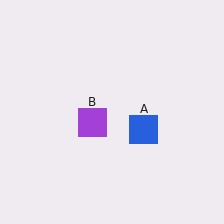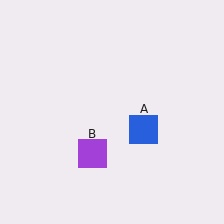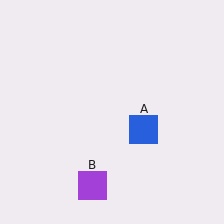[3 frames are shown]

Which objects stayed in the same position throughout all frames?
Blue square (object A) remained stationary.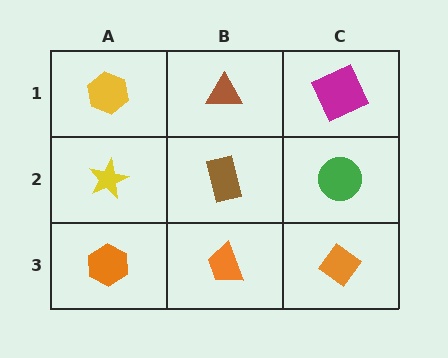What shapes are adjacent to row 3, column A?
A yellow star (row 2, column A), an orange trapezoid (row 3, column B).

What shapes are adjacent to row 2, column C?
A magenta square (row 1, column C), an orange diamond (row 3, column C), a brown rectangle (row 2, column B).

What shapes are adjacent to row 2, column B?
A brown triangle (row 1, column B), an orange trapezoid (row 3, column B), a yellow star (row 2, column A), a green circle (row 2, column C).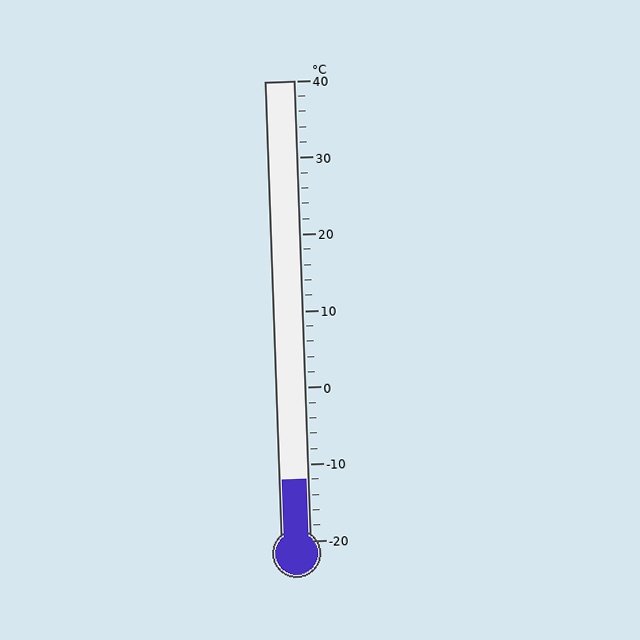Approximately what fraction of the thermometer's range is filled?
The thermometer is filled to approximately 15% of its range.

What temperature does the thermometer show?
The thermometer shows approximately -12°C.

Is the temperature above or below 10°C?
The temperature is below 10°C.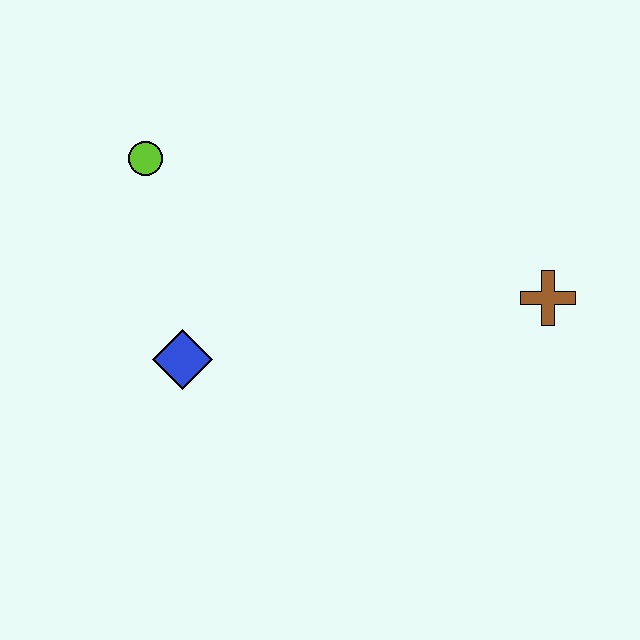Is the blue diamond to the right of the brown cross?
No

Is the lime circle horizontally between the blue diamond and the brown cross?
No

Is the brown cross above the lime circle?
No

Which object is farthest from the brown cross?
The lime circle is farthest from the brown cross.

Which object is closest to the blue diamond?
The lime circle is closest to the blue diamond.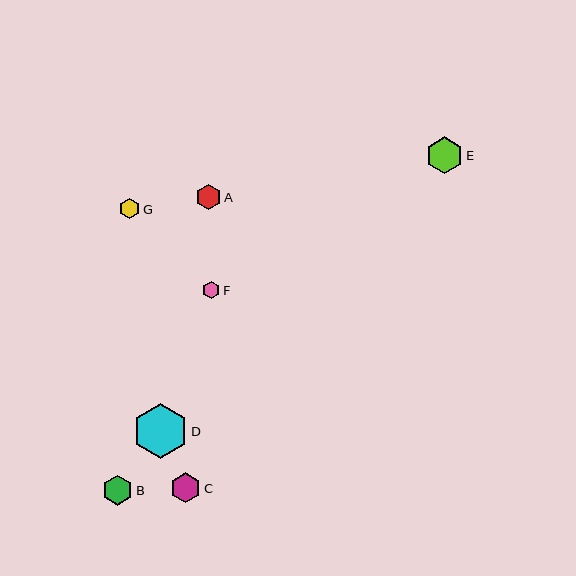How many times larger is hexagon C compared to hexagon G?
Hexagon C is approximately 1.5 times the size of hexagon G.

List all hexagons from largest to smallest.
From largest to smallest: D, E, B, C, A, G, F.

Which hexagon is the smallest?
Hexagon F is the smallest with a size of approximately 17 pixels.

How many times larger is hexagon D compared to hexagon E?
Hexagon D is approximately 1.5 times the size of hexagon E.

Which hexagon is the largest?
Hexagon D is the largest with a size of approximately 55 pixels.